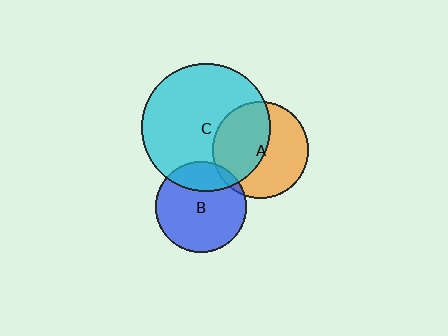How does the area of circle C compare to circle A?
Approximately 1.8 times.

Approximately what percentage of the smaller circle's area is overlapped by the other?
Approximately 25%.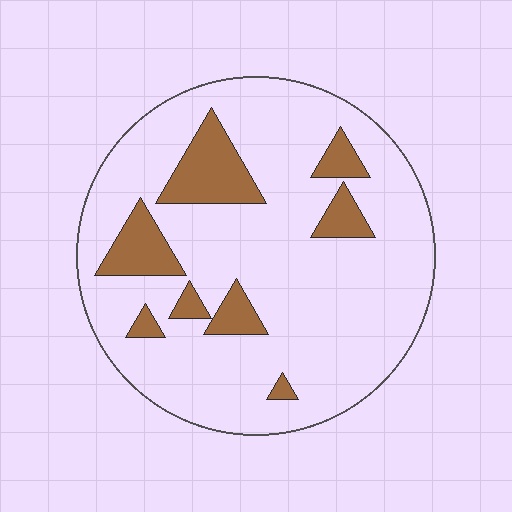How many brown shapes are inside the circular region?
8.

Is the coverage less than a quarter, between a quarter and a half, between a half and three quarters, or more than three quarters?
Less than a quarter.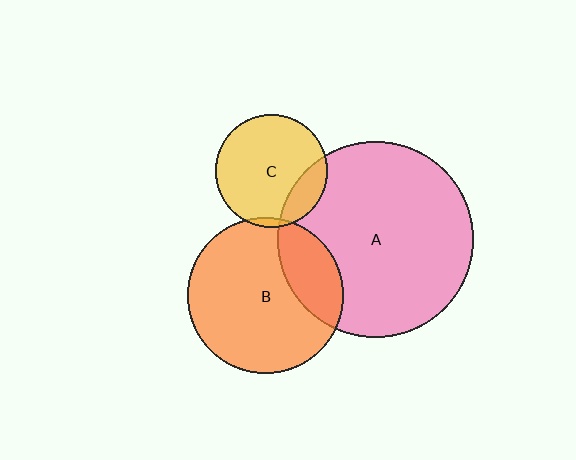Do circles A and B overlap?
Yes.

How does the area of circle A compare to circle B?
Approximately 1.6 times.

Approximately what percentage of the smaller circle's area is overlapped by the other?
Approximately 25%.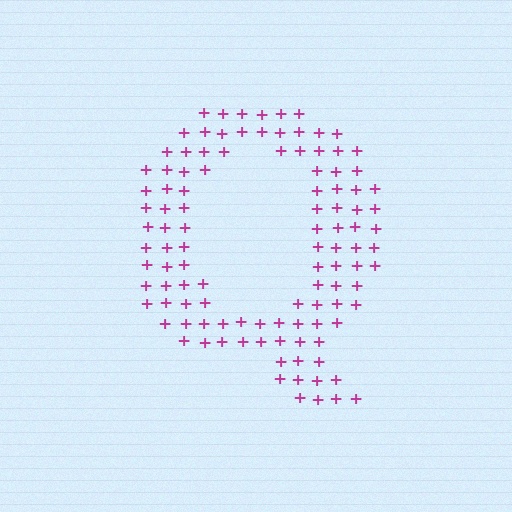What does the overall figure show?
The overall figure shows the letter Q.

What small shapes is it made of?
It is made of small plus signs.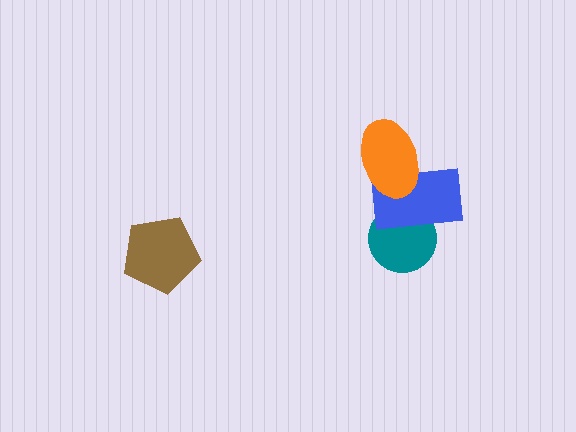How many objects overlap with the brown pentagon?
0 objects overlap with the brown pentagon.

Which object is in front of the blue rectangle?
The orange ellipse is in front of the blue rectangle.